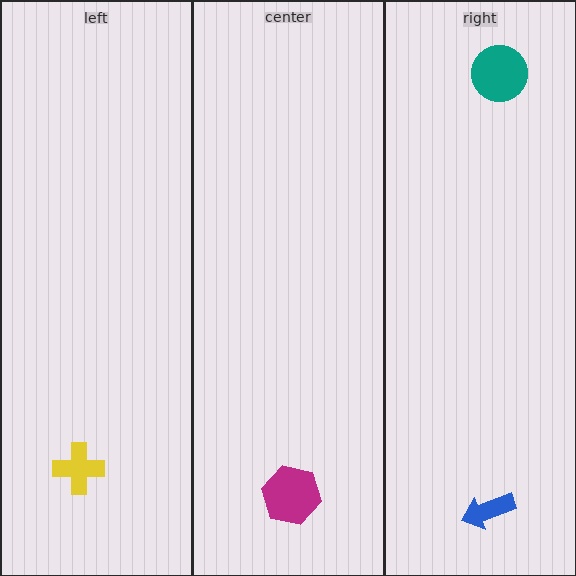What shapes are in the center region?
The magenta hexagon.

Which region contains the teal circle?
The right region.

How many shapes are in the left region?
1.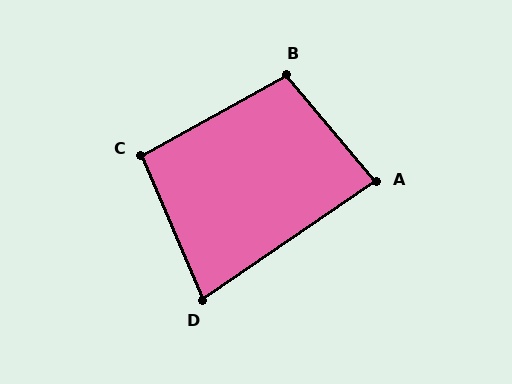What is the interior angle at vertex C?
Approximately 96 degrees (obtuse).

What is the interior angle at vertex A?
Approximately 84 degrees (acute).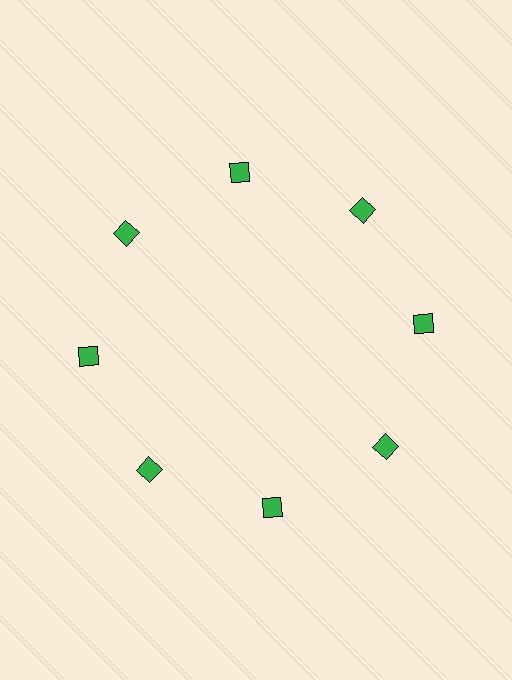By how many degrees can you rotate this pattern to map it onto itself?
The pattern maps onto itself every 45 degrees of rotation.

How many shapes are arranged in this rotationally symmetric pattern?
There are 8 shapes, arranged in 8 groups of 1.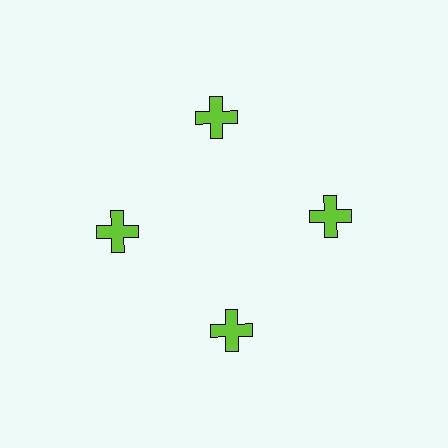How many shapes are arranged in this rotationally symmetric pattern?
There are 4 shapes, arranged in 4 groups of 1.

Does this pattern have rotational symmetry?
Yes, this pattern has 4-fold rotational symmetry. It looks the same after rotating 90 degrees around the center.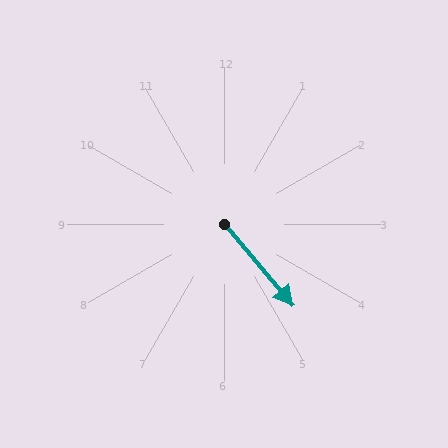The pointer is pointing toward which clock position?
Roughly 5 o'clock.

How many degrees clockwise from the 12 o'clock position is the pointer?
Approximately 140 degrees.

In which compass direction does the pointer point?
Southeast.